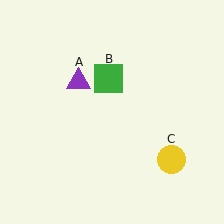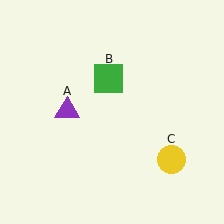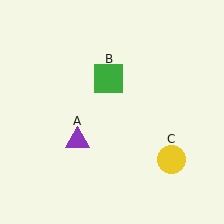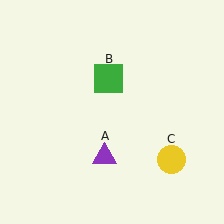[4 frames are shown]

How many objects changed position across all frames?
1 object changed position: purple triangle (object A).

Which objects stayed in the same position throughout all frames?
Green square (object B) and yellow circle (object C) remained stationary.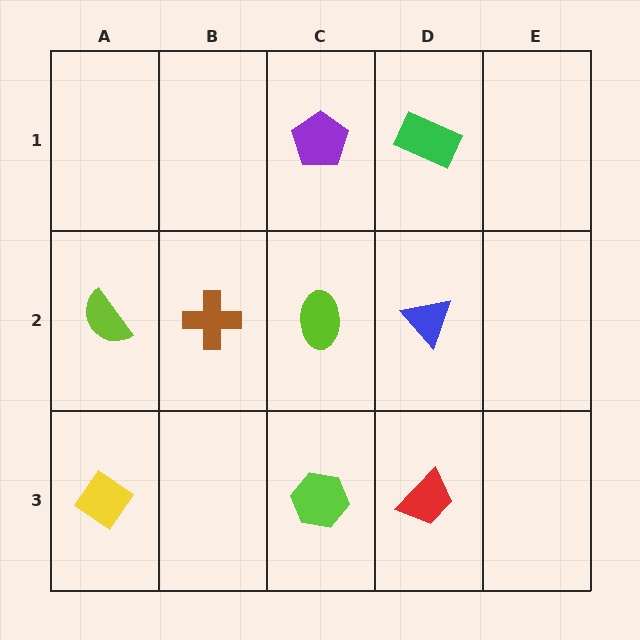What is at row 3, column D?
A red trapezoid.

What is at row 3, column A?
A yellow diamond.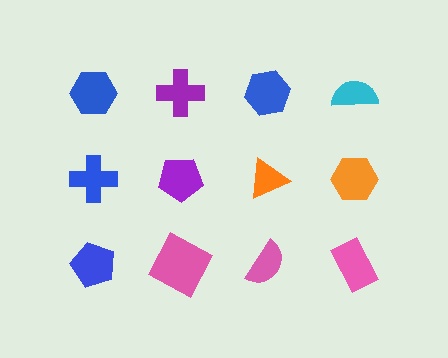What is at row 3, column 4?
A pink rectangle.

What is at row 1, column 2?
A purple cross.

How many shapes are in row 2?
4 shapes.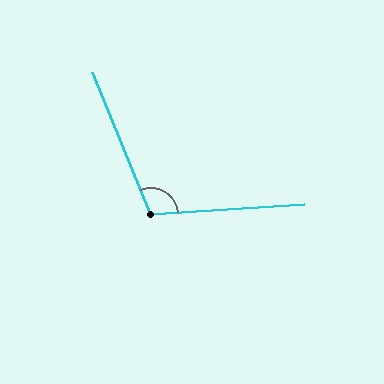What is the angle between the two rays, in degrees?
Approximately 108 degrees.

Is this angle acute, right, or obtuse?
It is obtuse.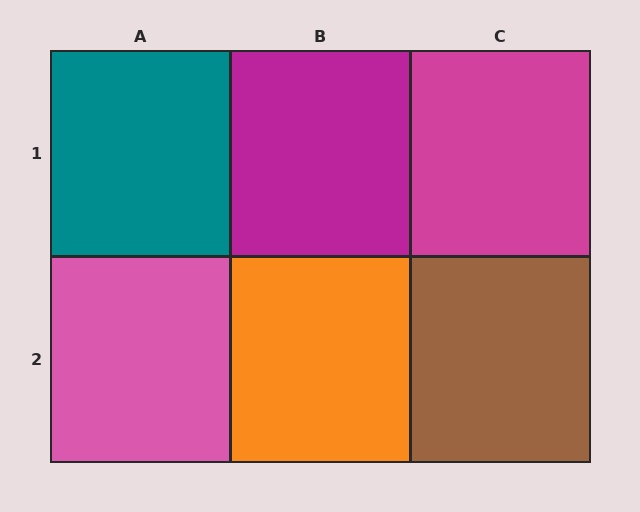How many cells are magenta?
2 cells are magenta.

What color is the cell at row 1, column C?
Magenta.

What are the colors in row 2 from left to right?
Pink, orange, brown.